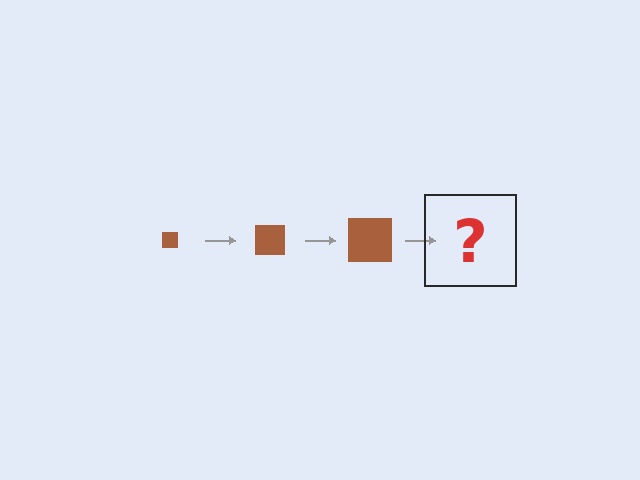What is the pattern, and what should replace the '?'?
The pattern is that the square gets progressively larger each step. The '?' should be a brown square, larger than the previous one.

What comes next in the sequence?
The next element should be a brown square, larger than the previous one.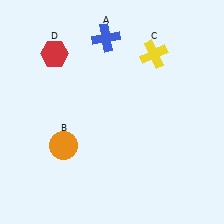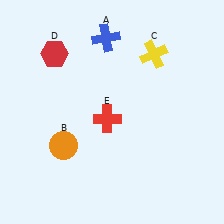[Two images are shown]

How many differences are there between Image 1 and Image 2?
There is 1 difference between the two images.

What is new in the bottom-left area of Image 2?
A red cross (E) was added in the bottom-left area of Image 2.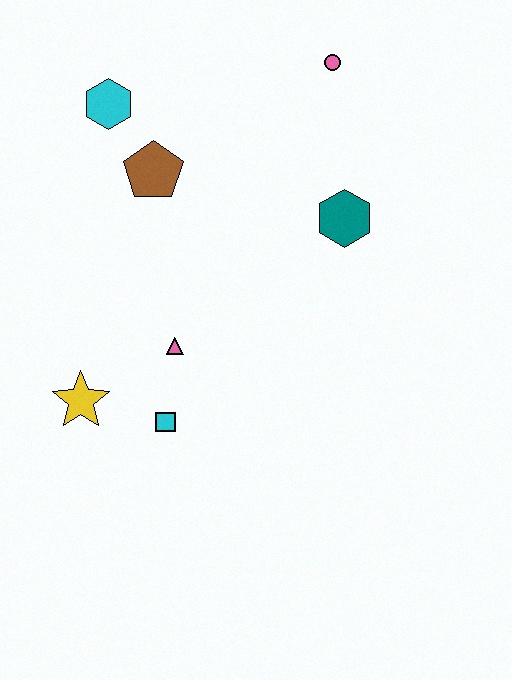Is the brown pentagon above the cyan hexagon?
No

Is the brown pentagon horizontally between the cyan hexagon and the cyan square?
Yes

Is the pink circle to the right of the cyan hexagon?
Yes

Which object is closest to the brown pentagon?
The cyan hexagon is closest to the brown pentagon.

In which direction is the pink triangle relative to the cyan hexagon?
The pink triangle is below the cyan hexagon.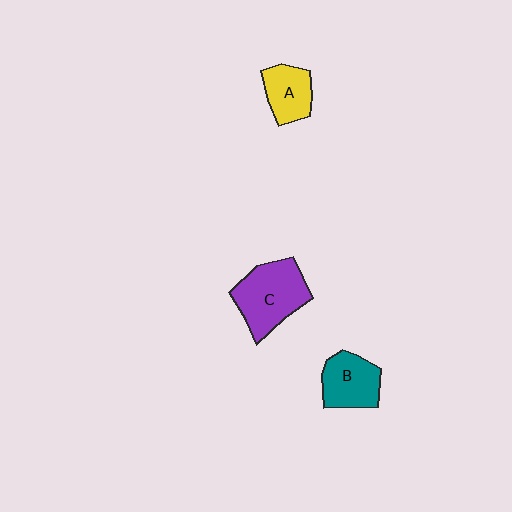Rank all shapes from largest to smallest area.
From largest to smallest: C (purple), B (teal), A (yellow).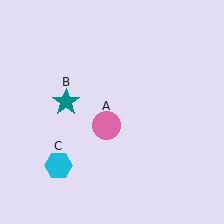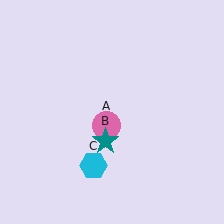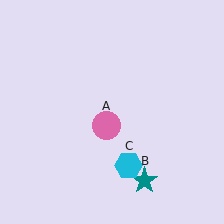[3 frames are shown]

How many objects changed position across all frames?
2 objects changed position: teal star (object B), cyan hexagon (object C).